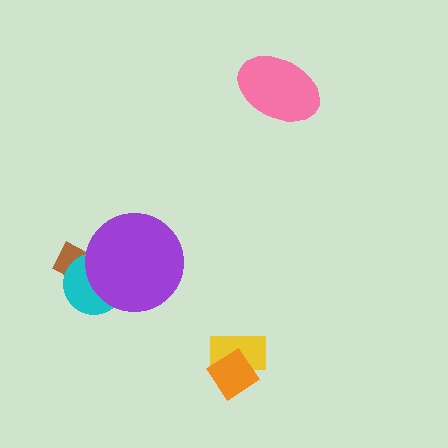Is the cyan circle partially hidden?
Yes, it is partially covered by another shape.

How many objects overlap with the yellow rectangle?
1 object overlaps with the yellow rectangle.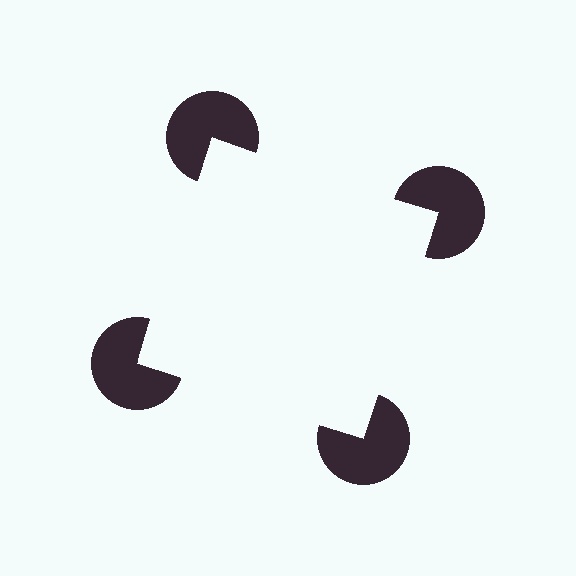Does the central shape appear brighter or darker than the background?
It typically appears slightly brighter than the background, even though no actual brightness change is drawn.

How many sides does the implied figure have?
4 sides.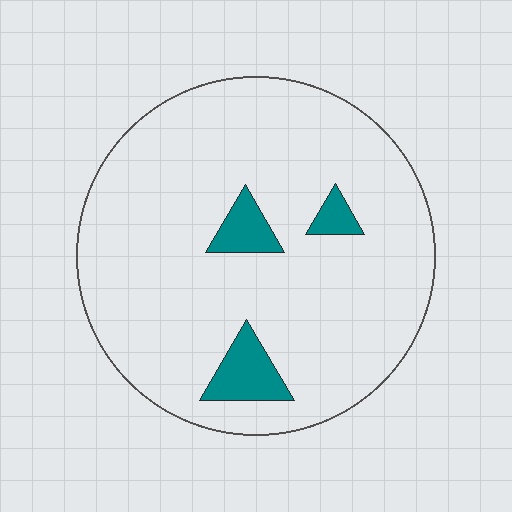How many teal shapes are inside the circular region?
3.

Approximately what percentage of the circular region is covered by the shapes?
Approximately 10%.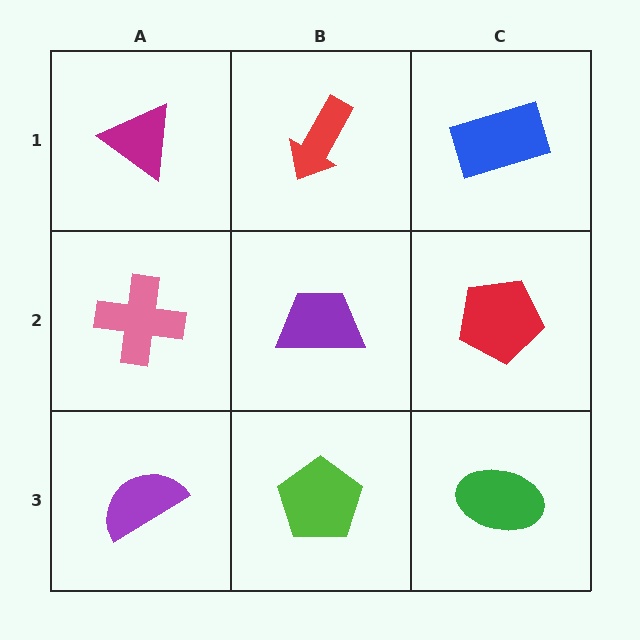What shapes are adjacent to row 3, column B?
A purple trapezoid (row 2, column B), a purple semicircle (row 3, column A), a green ellipse (row 3, column C).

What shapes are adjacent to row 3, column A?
A pink cross (row 2, column A), a lime pentagon (row 3, column B).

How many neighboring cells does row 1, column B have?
3.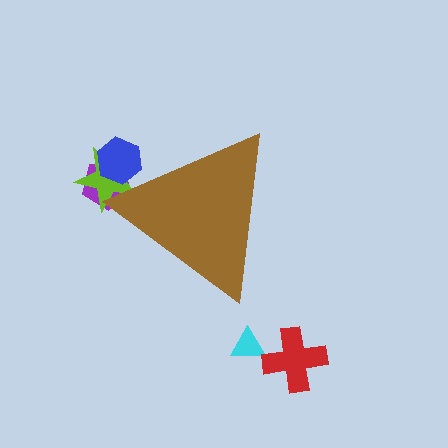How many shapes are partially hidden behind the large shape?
3 shapes are partially hidden.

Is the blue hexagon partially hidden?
Yes, the blue hexagon is partially hidden behind the brown triangle.